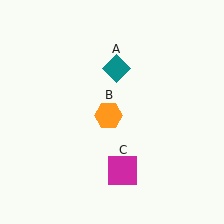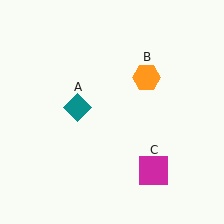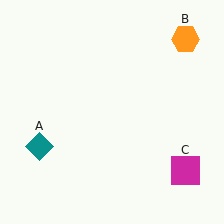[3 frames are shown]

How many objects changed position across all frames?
3 objects changed position: teal diamond (object A), orange hexagon (object B), magenta square (object C).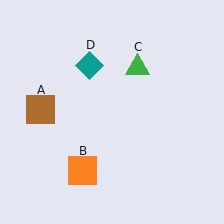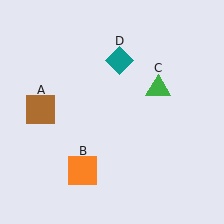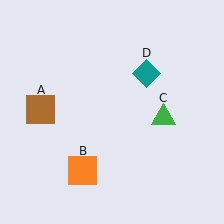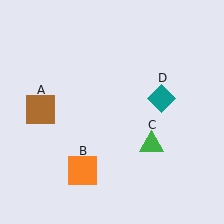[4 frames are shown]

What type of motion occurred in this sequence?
The green triangle (object C), teal diamond (object D) rotated clockwise around the center of the scene.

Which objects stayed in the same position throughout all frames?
Brown square (object A) and orange square (object B) remained stationary.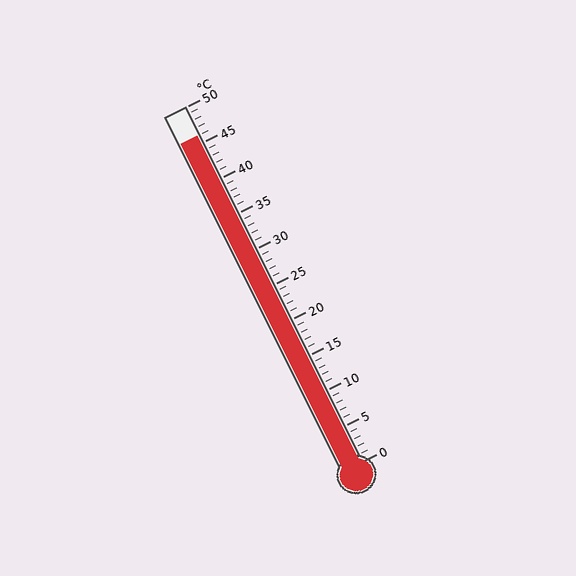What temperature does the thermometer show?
The thermometer shows approximately 46°C.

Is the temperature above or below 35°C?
The temperature is above 35°C.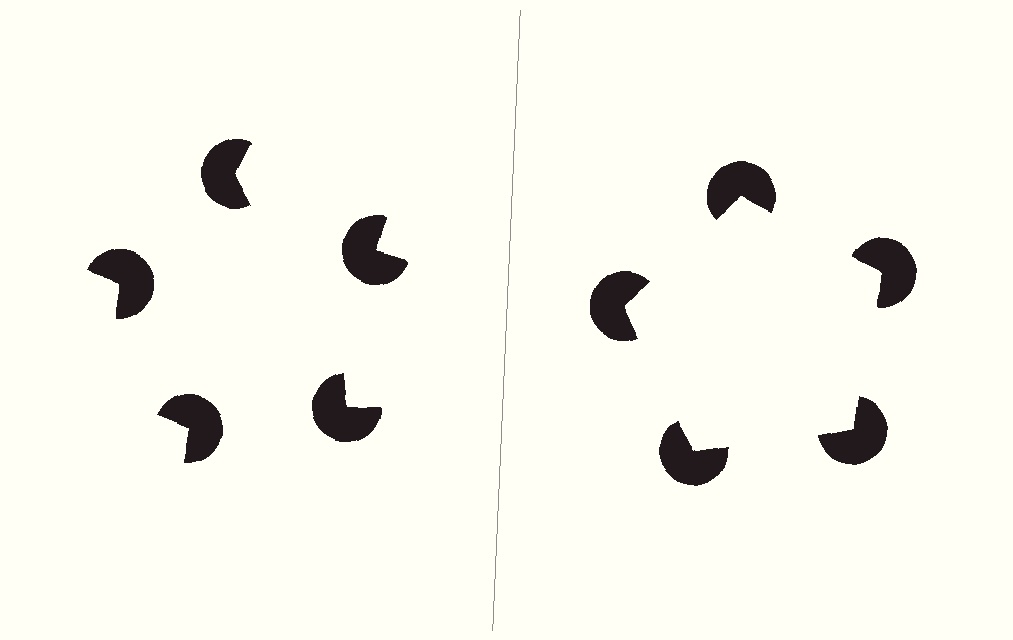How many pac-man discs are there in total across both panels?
10 — 5 on each side.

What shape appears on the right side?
An illusory pentagon.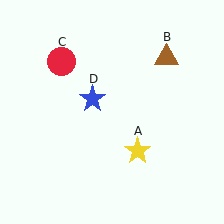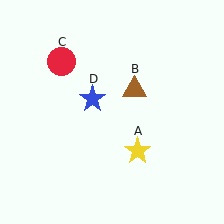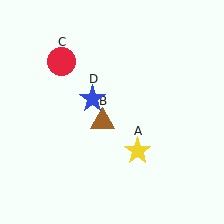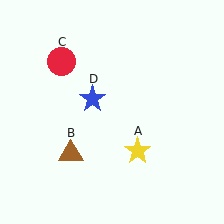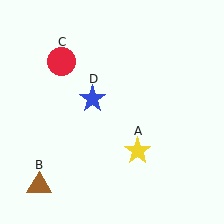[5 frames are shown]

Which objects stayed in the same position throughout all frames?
Yellow star (object A) and red circle (object C) and blue star (object D) remained stationary.